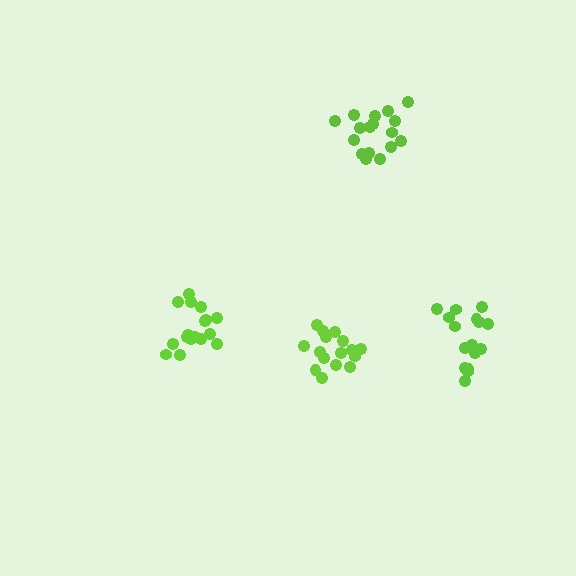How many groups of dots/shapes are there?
There are 4 groups.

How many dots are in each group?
Group 1: 17 dots, Group 2: 16 dots, Group 3: 17 dots, Group 4: 16 dots (66 total).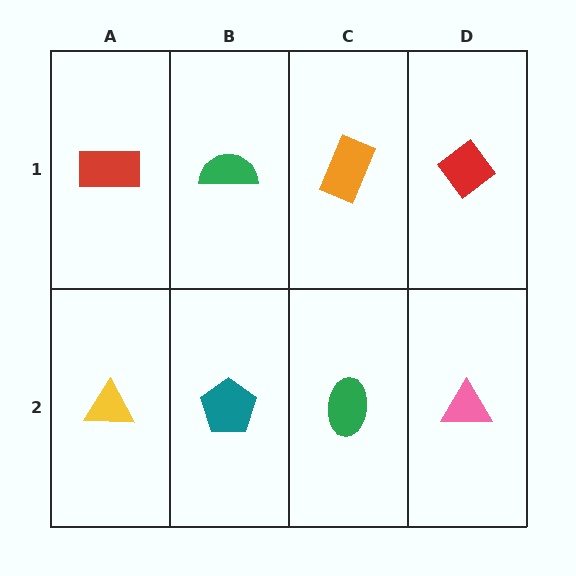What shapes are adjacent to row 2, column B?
A green semicircle (row 1, column B), a yellow triangle (row 2, column A), a green ellipse (row 2, column C).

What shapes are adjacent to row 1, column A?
A yellow triangle (row 2, column A), a green semicircle (row 1, column B).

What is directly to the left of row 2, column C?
A teal pentagon.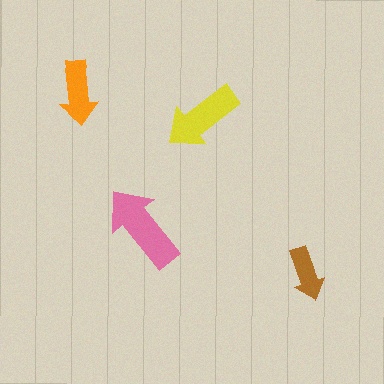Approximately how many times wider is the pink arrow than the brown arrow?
About 1.5 times wider.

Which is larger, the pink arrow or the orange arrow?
The pink one.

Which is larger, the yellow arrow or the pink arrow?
The pink one.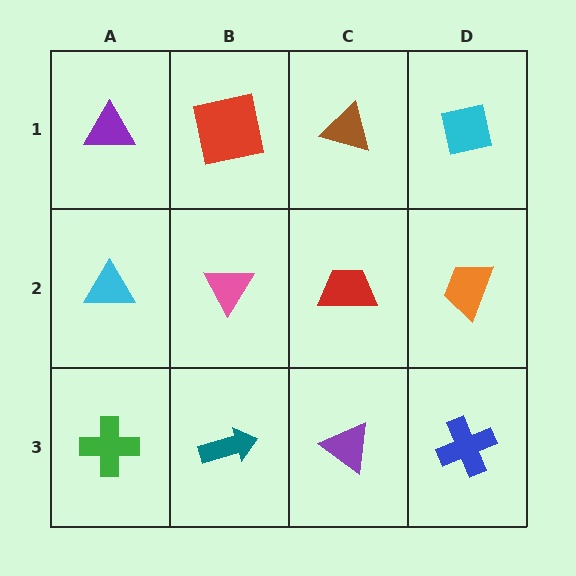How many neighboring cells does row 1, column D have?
2.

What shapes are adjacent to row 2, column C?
A brown triangle (row 1, column C), a purple triangle (row 3, column C), a pink triangle (row 2, column B), an orange trapezoid (row 2, column D).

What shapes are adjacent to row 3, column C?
A red trapezoid (row 2, column C), a teal arrow (row 3, column B), a blue cross (row 3, column D).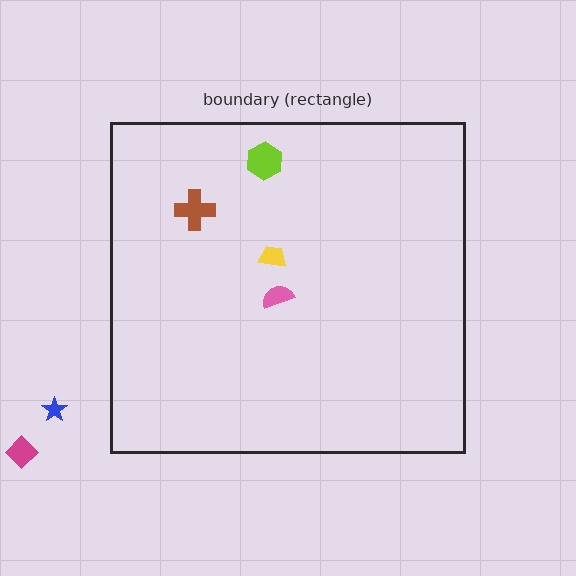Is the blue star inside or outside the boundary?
Outside.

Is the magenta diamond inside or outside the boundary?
Outside.